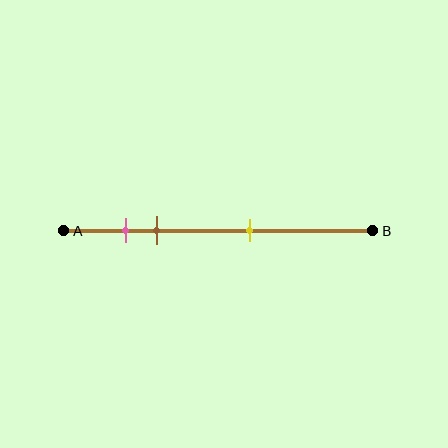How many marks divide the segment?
There are 3 marks dividing the segment.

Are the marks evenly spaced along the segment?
No, the marks are not evenly spaced.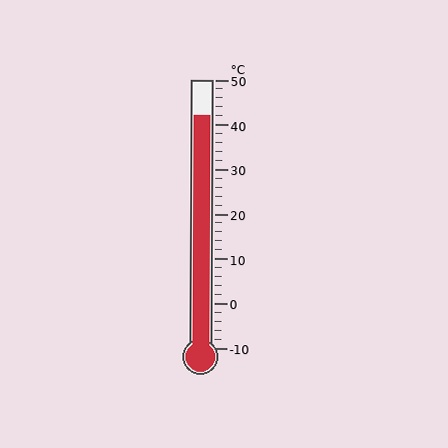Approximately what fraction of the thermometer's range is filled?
The thermometer is filled to approximately 85% of its range.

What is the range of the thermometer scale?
The thermometer scale ranges from -10°C to 50°C.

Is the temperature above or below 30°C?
The temperature is above 30°C.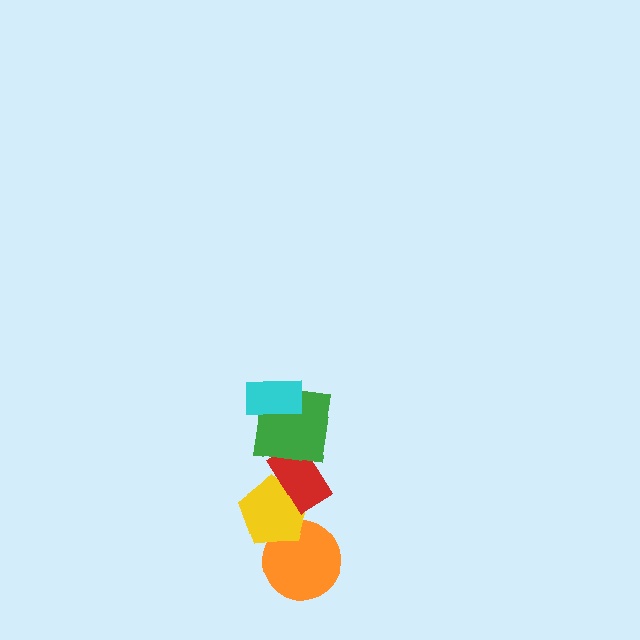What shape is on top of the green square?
The cyan rectangle is on top of the green square.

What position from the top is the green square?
The green square is 2nd from the top.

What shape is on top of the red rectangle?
The green square is on top of the red rectangle.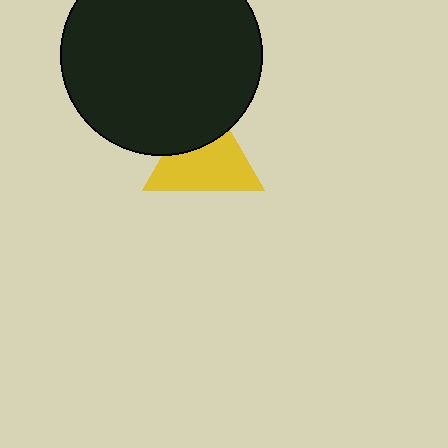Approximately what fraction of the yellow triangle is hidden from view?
Roughly 33% of the yellow triangle is hidden behind the black circle.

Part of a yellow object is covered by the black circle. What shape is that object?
It is a triangle.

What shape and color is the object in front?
The object in front is a black circle.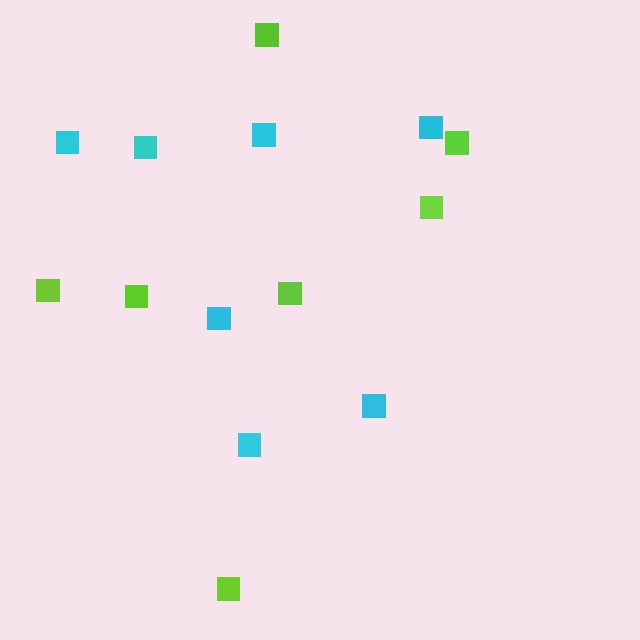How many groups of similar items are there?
There are 2 groups: one group of cyan squares (7) and one group of lime squares (7).